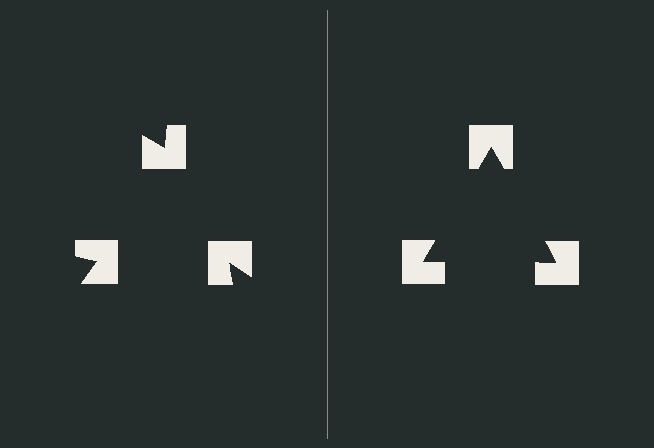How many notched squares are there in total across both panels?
6 — 3 on each side.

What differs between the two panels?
The notched squares are positioned identically on both sides; only the wedge orientations differ. On the right they align to a triangle; on the left they are misaligned.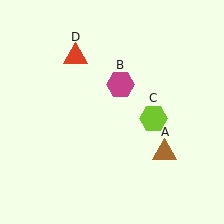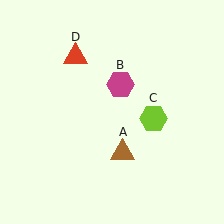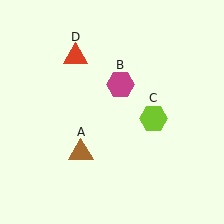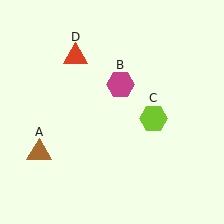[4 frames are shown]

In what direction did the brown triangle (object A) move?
The brown triangle (object A) moved left.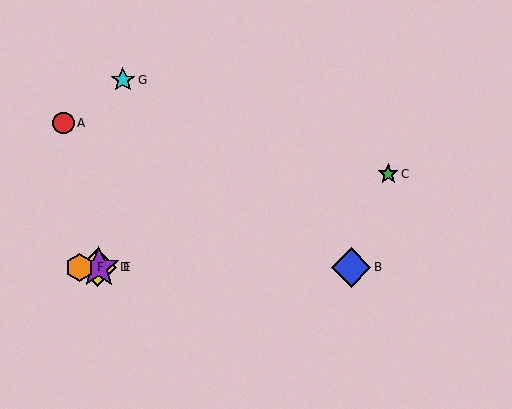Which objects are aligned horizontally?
Objects B, D, E, F are aligned horizontally.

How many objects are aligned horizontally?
4 objects (B, D, E, F) are aligned horizontally.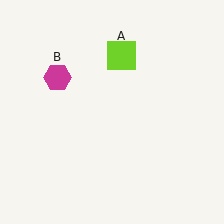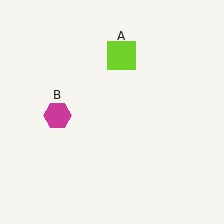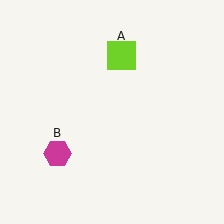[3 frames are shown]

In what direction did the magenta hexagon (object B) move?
The magenta hexagon (object B) moved down.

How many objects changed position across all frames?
1 object changed position: magenta hexagon (object B).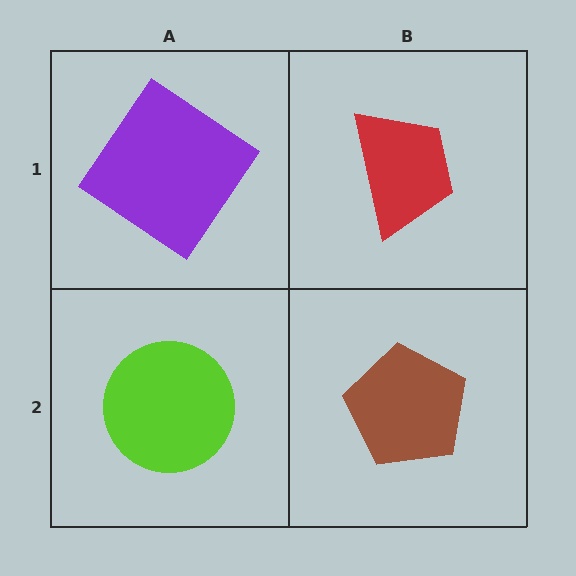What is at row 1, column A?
A purple diamond.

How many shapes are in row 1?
2 shapes.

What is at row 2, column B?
A brown pentagon.